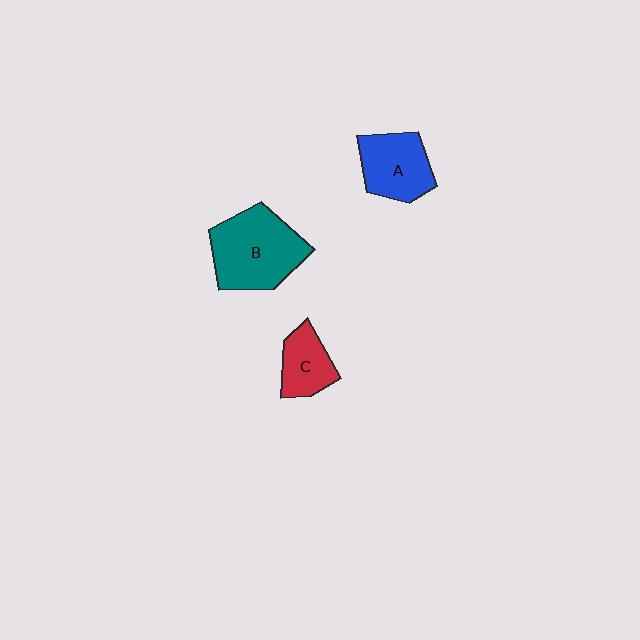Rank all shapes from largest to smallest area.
From largest to smallest: B (teal), A (blue), C (red).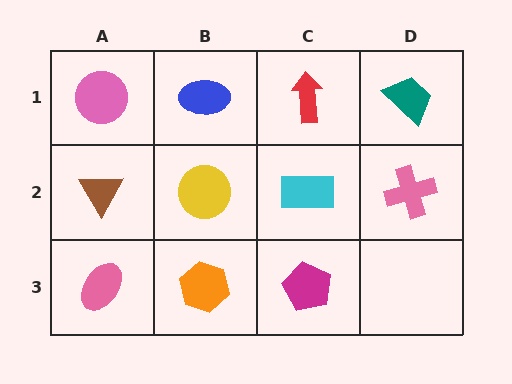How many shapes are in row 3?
3 shapes.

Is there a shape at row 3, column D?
No, that cell is empty.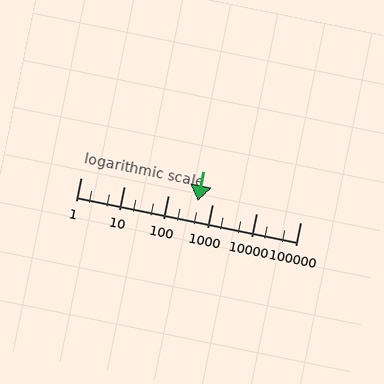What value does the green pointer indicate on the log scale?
The pointer indicates approximately 460.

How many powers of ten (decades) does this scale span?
The scale spans 5 decades, from 1 to 100000.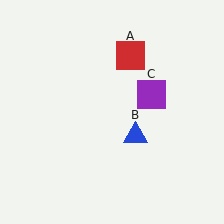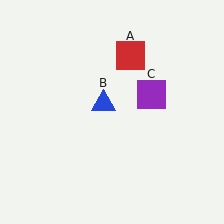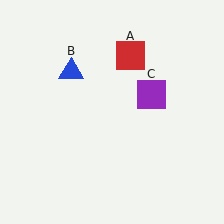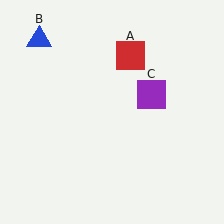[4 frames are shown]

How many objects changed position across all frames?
1 object changed position: blue triangle (object B).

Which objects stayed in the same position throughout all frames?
Red square (object A) and purple square (object C) remained stationary.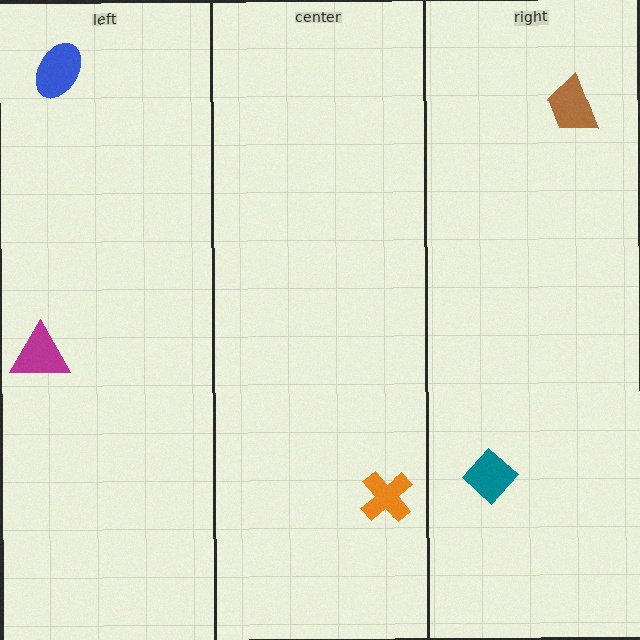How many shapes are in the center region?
1.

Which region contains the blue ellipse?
The left region.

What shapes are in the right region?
The brown trapezoid, the teal diamond.